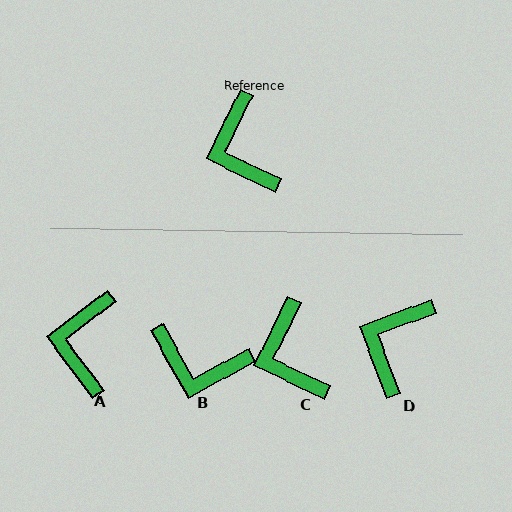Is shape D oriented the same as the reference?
No, it is off by about 44 degrees.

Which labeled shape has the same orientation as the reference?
C.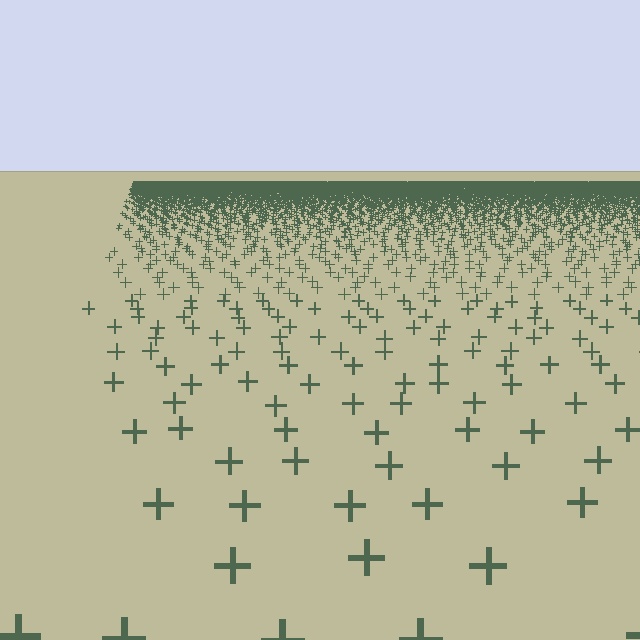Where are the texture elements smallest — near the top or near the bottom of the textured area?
Near the top.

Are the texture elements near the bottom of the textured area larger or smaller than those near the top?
Larger. Near the bottom, elements are closer to the viewer and appear at a bigger on-screen size.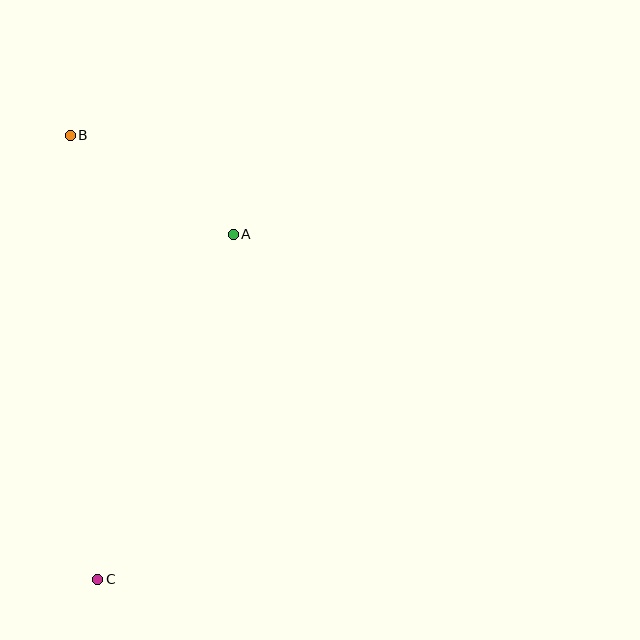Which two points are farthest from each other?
Points B and C are farthest from each other.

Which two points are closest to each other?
Points A and B are closest to each other.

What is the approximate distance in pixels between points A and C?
The distance between A and C is approximately 371 pixels.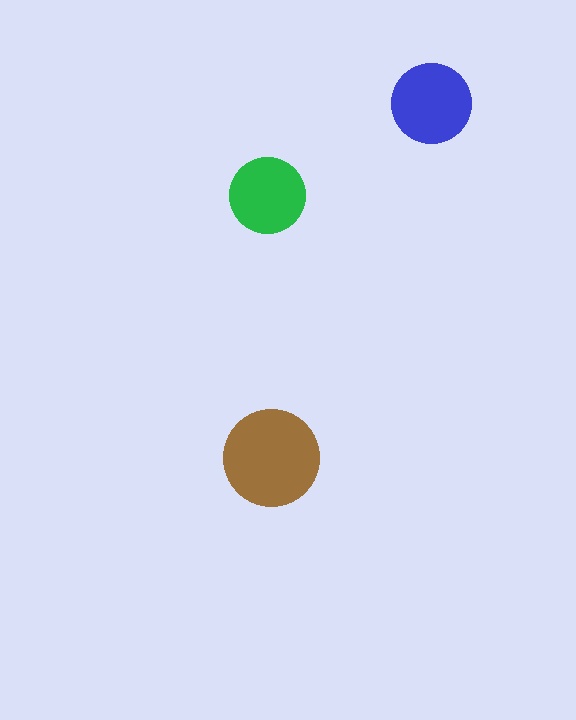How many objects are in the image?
There are 3 objects in the image.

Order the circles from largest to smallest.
the brown one, the blue one, the green one.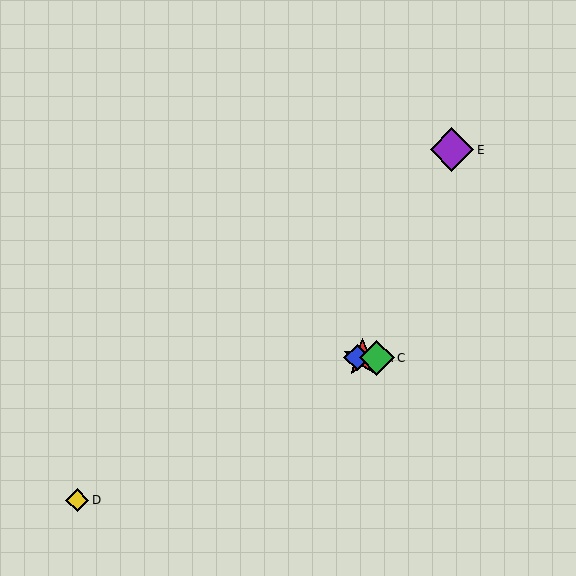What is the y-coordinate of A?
Object A is at y≈358.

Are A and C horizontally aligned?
Yes, both are at y≈358.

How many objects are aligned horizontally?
3 objects (A, B, C) are aligned horizontally.